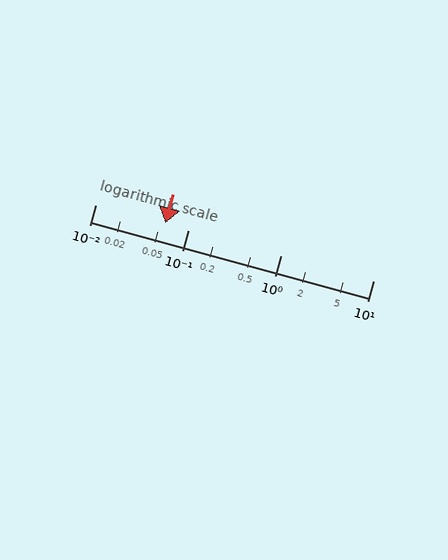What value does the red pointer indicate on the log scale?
The pointer indicates approximately 0.057.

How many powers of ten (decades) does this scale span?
The scale spans 3 decades, from 0.01 to 10.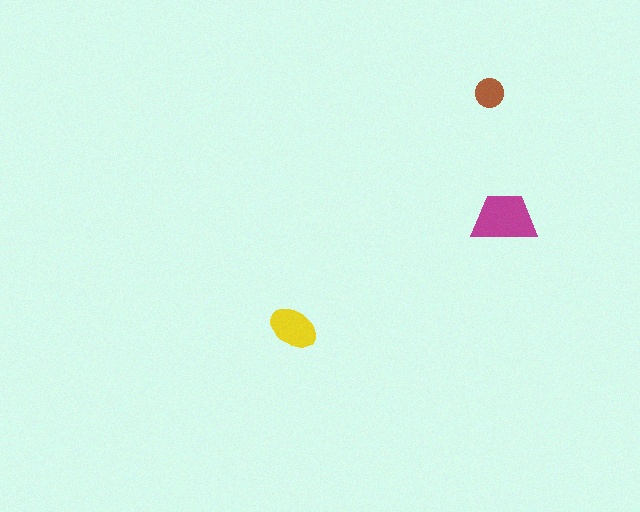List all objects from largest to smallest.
The magenta trapezoid, the yellow ellipse, the brown circle.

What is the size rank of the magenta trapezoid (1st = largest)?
1st.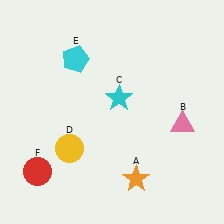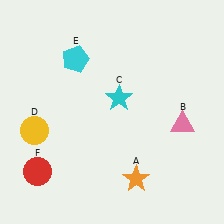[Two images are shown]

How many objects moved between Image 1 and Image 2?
1 object moved between the two images.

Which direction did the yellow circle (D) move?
The yellow circle (D) moved left.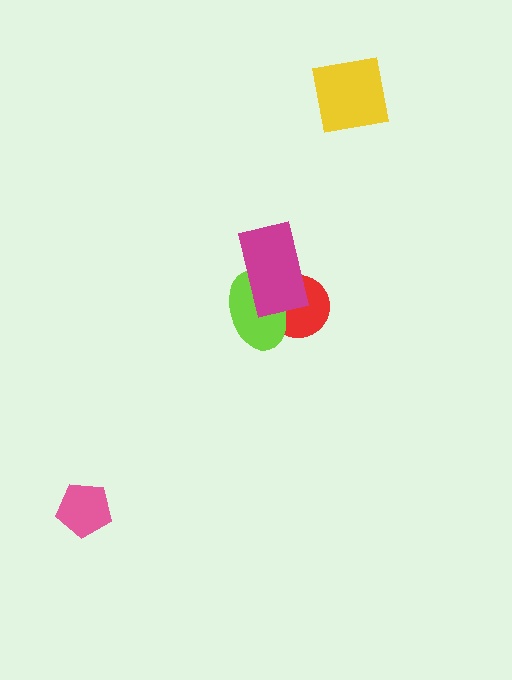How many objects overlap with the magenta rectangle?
2 objects overlap with the magenta rectangle.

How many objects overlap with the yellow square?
0 objects overlap with the yellow square.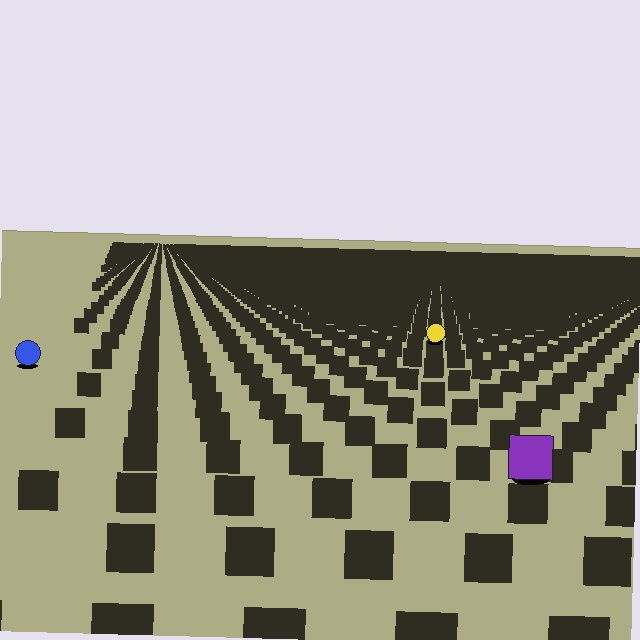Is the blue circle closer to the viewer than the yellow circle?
Yes. The blue circle is closer — you can tell from the texture gradient: the ground texture is coarser near it.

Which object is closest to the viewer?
The purple square is closest. The texture marks near it are larger and more spread out.